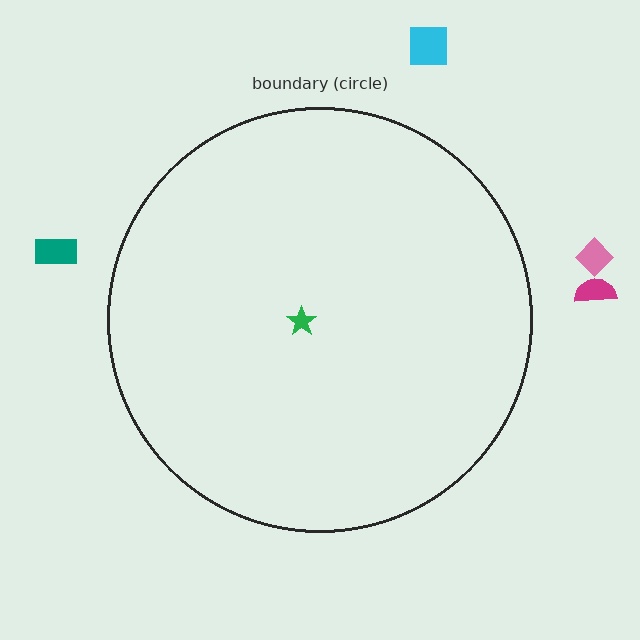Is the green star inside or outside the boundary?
Inside.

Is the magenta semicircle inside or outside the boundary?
Outside.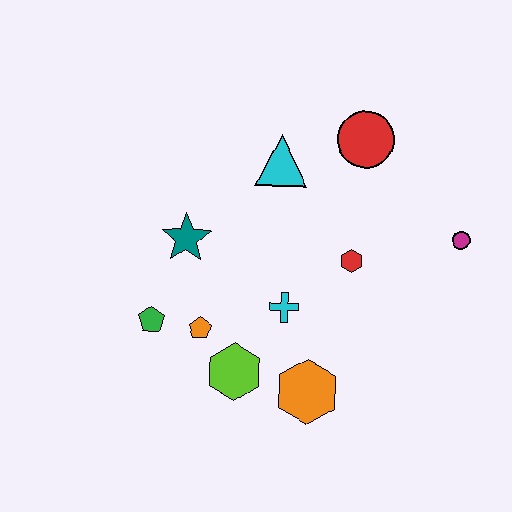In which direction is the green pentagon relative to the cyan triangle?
The green pentagon is below the cyan triangle.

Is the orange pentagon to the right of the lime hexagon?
No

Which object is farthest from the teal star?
The magenta circle is farthest from the teal star.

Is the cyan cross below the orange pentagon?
No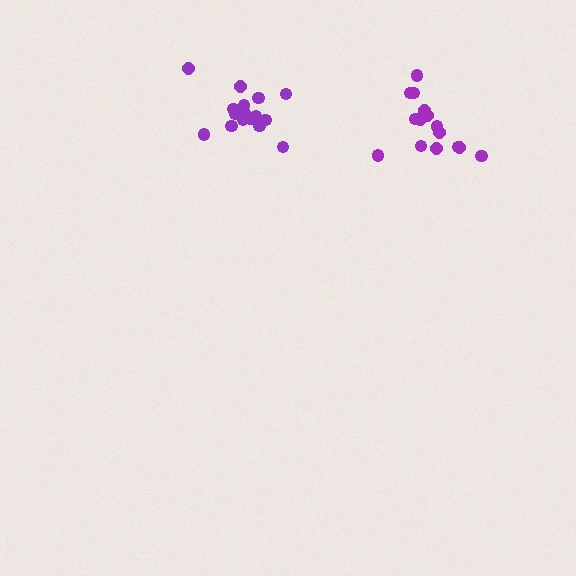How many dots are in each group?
Group 1: 15 dots, Group 2: 18 dots (33 total).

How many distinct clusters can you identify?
There are 2 distinct clusters.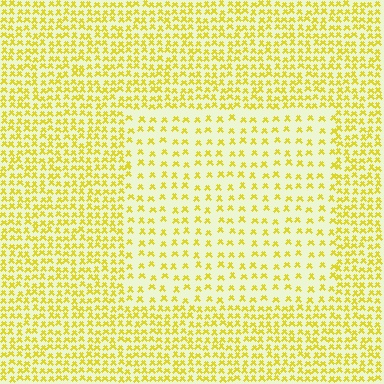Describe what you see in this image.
The image contains small yellow elements arranged at two different densities. A rectangle-shaped region is visible where the elements are less densely packed than the surrounding area.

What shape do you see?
I see a rectangle.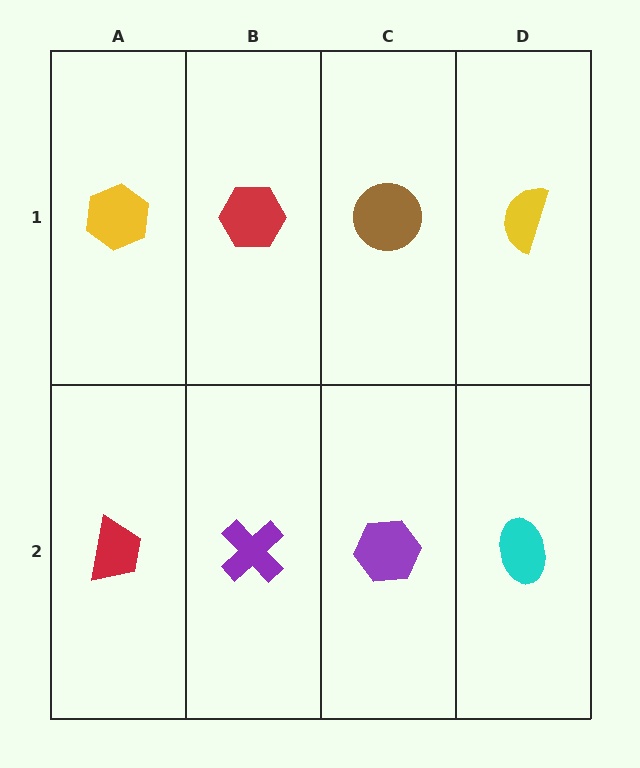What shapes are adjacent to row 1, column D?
A cyan ellipse (row 2, column D), a brown circle (row 1, column C).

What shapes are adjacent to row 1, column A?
A red trapezoid (row 2, column A), a red hexagon (row 1, column B).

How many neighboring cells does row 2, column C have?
3.